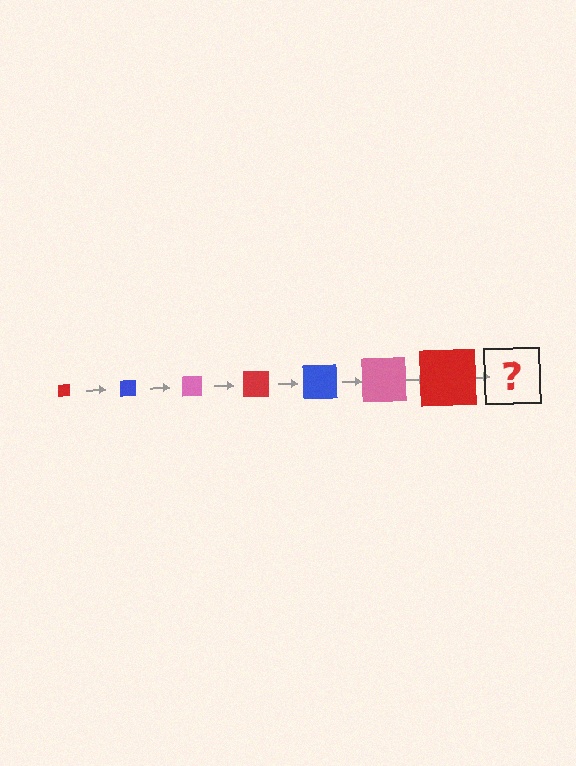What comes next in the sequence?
The next element should be a blue square, larger than the previous one.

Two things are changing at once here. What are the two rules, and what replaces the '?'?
The two rules are that the square grows larger each step and the color cycles through red, blue, and pink. The '?' should be a blue square, larger than the previous one.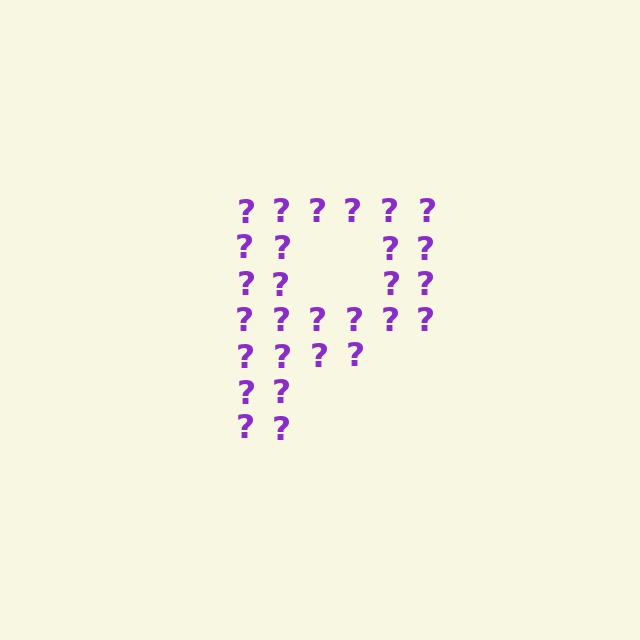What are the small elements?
The small elements are question marks.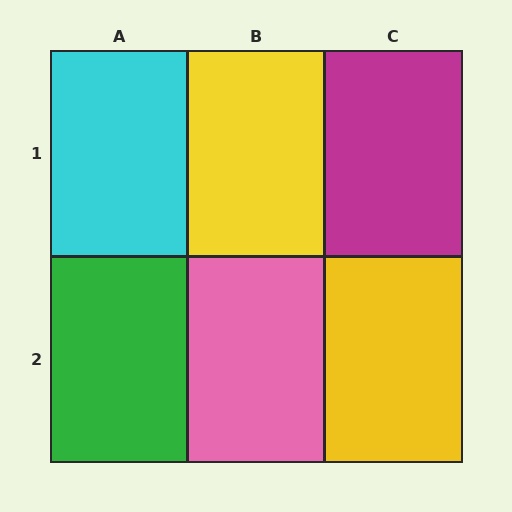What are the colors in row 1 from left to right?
Cyan, yellow, magenta.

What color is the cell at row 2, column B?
Pink.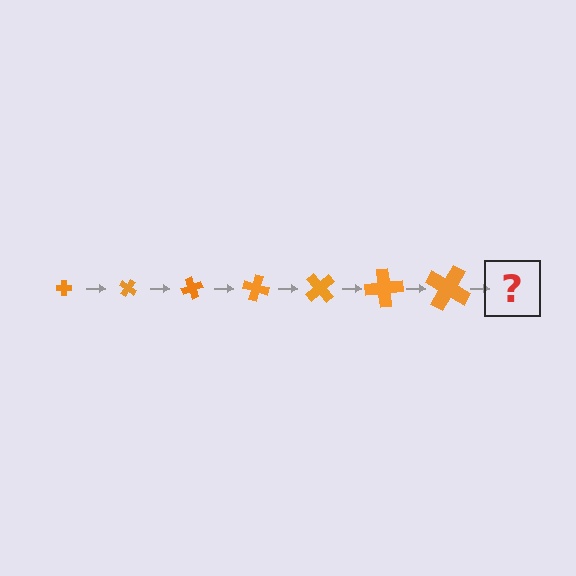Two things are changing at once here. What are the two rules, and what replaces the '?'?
The two rules are that the cross grows larger each step and it rotates 35 degrees each step. The '?' should be a cross, larger than the previous one and rotated 245 degrees from the start.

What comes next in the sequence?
The next element should be a cross, larger than the previous one and rotated 245 degrees from the start.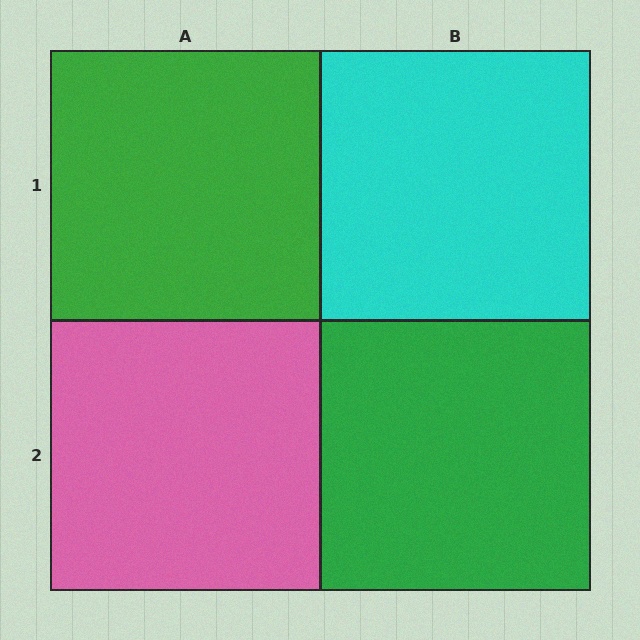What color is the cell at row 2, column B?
Green.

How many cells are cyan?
1 cell is cyan.